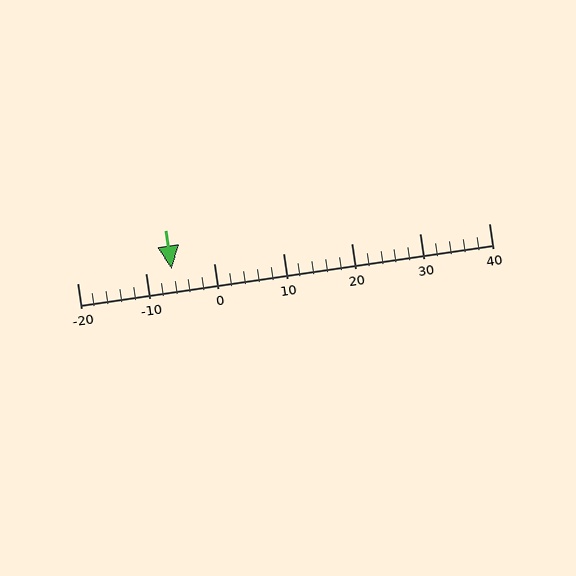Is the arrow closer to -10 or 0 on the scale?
The arrow is closer to -10.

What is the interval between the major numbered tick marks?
The major tick marks are spaced 10 units apart.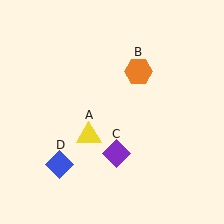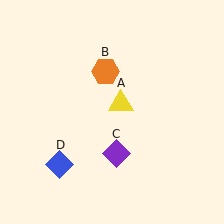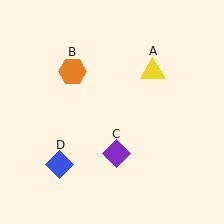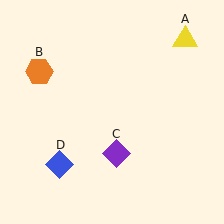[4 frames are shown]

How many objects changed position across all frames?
2 objects changed position: yellow triangle (object A), orange hexagon (object B).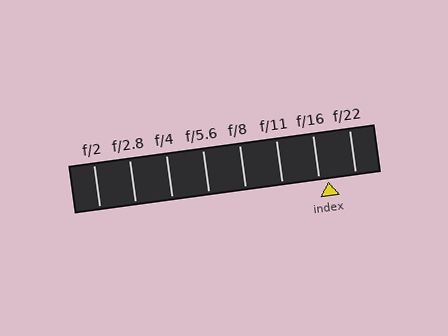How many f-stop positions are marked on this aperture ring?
There are 8 f-stop positions marked.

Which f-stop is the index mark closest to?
The index mark is closest to f/16.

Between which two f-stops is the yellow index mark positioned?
The index mark is between f/16 and f/22.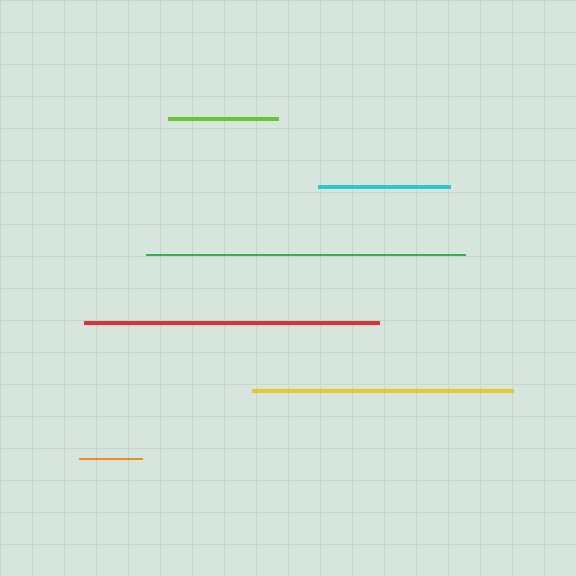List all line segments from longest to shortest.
From longest to shortest: green, red, yellow, cyan, lime, orange.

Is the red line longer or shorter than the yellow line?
The red line is longer than the yellow line.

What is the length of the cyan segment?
The cyan segment is approximately 132 pixels long.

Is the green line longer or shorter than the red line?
The green line is longer than the red line.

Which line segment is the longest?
The green line is the longest at approximately 319 pixels.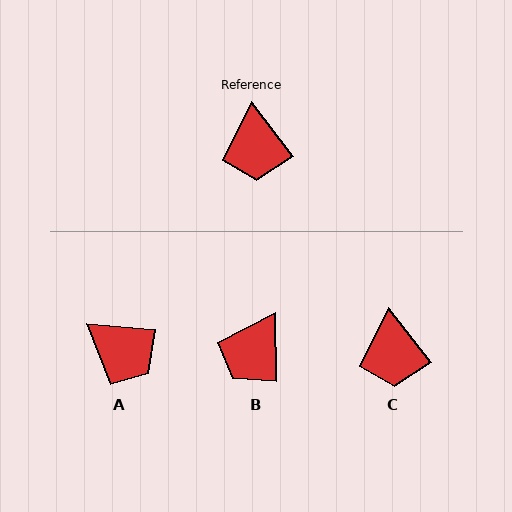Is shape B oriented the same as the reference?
No, it is off by about 37 degrees.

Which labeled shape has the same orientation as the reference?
C.